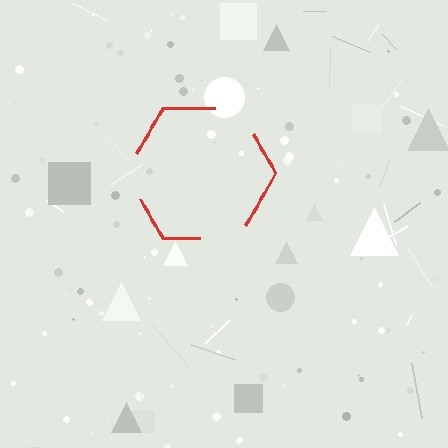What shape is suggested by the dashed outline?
The dashed outline suggests a hexagon.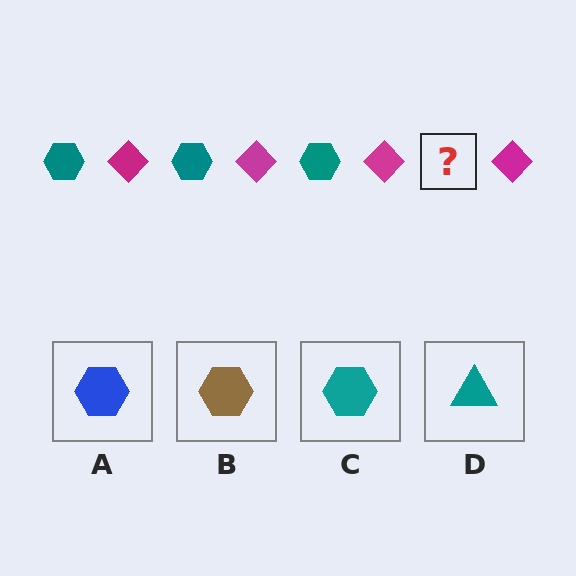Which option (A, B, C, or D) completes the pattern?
C.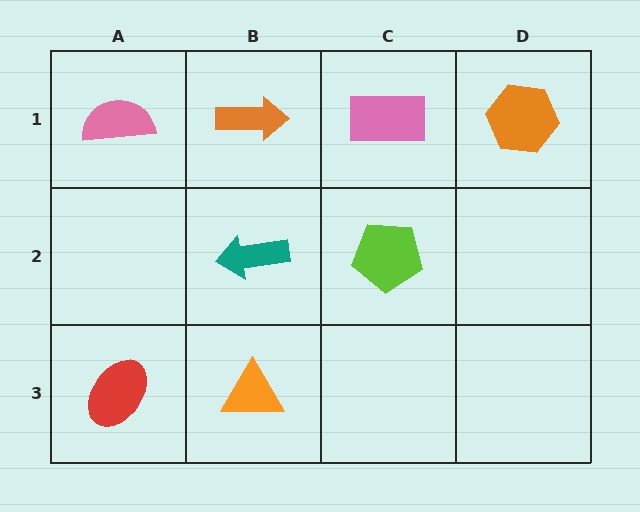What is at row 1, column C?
A pink rectangle.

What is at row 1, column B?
An orange arrow.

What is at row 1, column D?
An orange hexagon.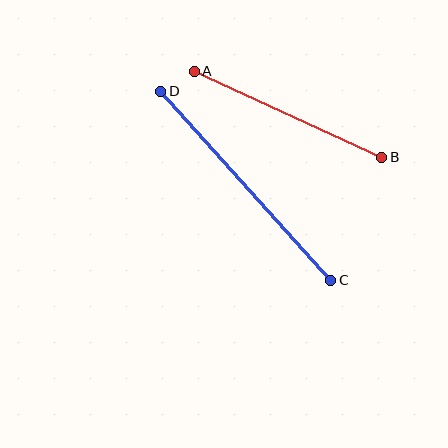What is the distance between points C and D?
The distance is approximately 254 pixels.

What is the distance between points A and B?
The distance is approximately 207 pixels.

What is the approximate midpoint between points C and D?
The midpoint is at approximately (246, 186) pixels.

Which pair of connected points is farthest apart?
Points C and D are farthest apart.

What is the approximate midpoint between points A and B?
The midpoint is at approximately (288, 114) pixels.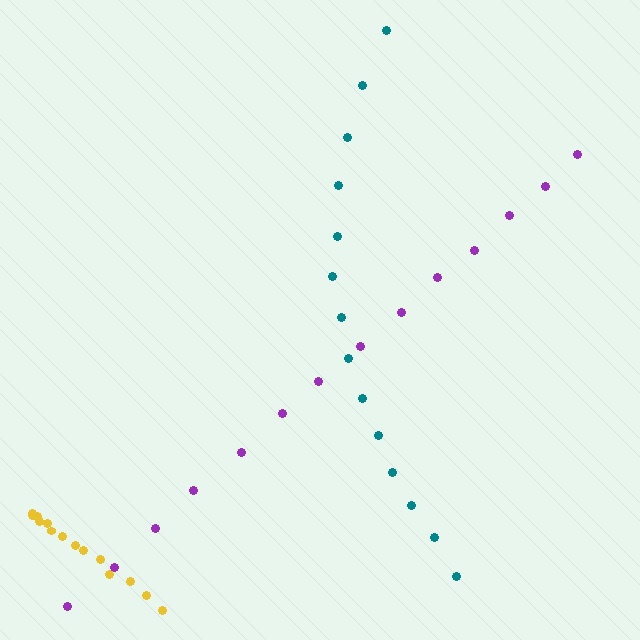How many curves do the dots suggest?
There are 3 distinct paths.